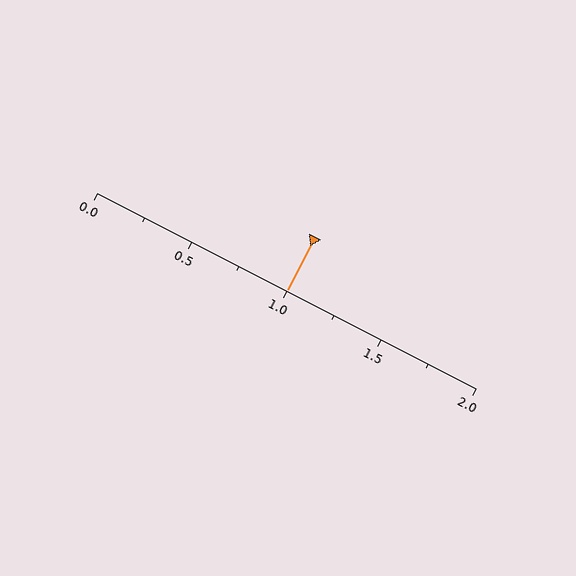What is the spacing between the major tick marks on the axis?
The major ticks are spaced 0.5 apart.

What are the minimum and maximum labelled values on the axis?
The axis runs from 0.0 to 2.0.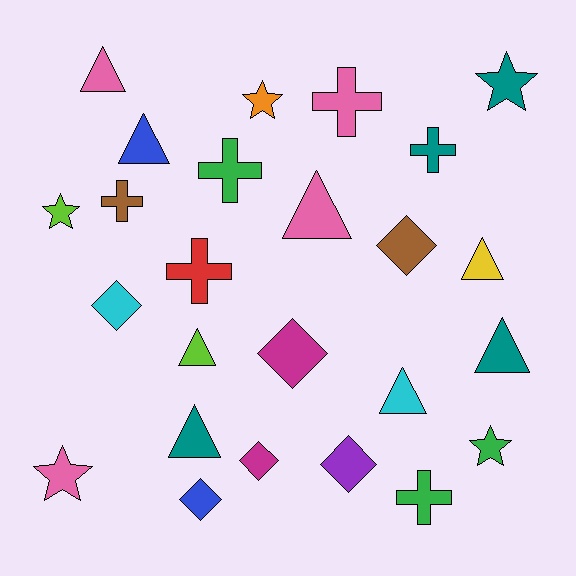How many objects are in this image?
There are 25 objects.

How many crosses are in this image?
There are 6 crosses.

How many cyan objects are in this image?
There are 2 cyan objects.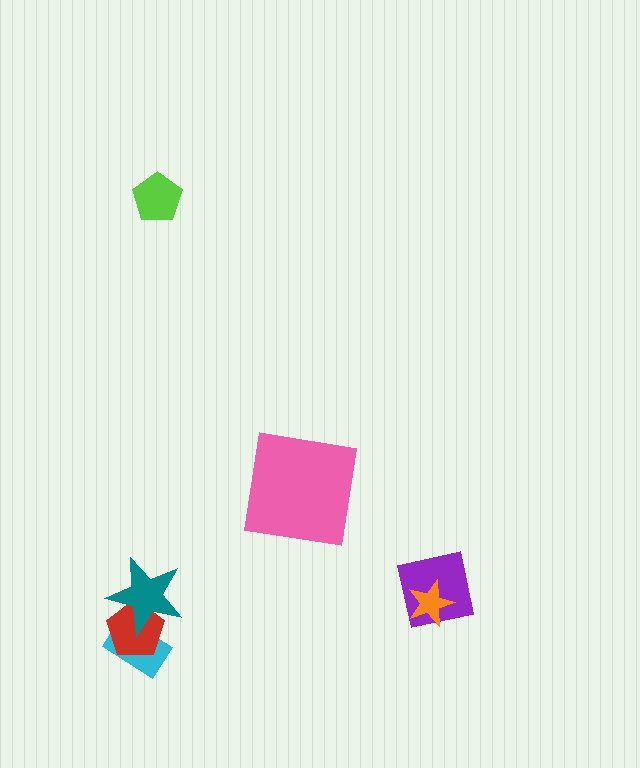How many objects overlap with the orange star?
1 object overlaps with the orange star.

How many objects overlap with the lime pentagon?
0 objects overlap with the lime pentagon.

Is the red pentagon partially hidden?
Yes, it is partially covered by another shape.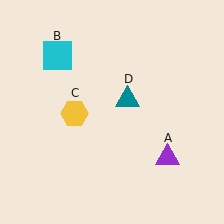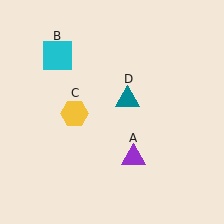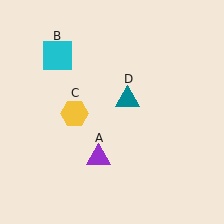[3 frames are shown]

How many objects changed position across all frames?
1 object changed position: purple triangle (object A).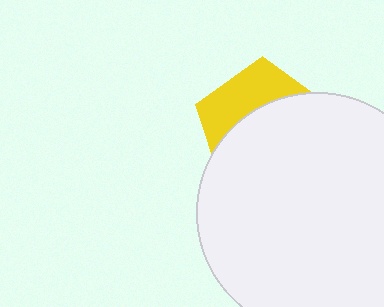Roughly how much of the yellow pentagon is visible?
A small part of it is visible (roughly 36%).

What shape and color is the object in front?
The object in front is a white circle.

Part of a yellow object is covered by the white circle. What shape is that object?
It is a pentagon.